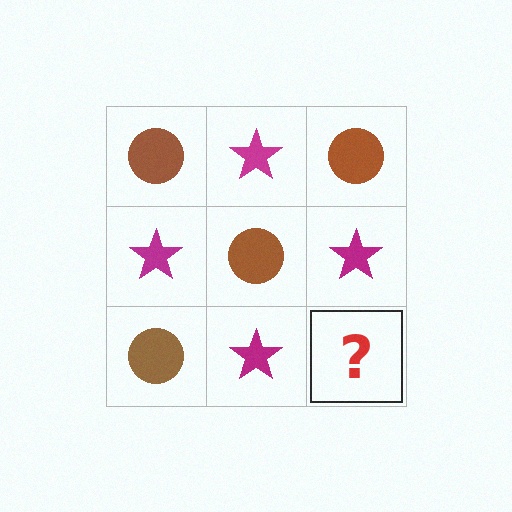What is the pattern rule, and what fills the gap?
The rule is that it alternates brown circle and magenta star in a checkerboard pattern. The gap should be filled with a brown circle.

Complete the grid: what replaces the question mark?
The question mark should be replaced with a brown circle.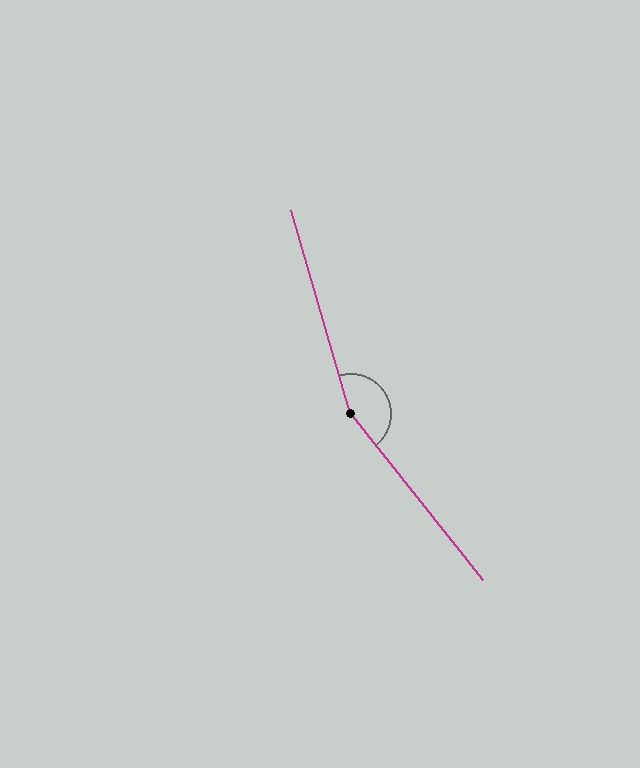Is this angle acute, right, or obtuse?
It is obtuse.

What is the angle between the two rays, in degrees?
Approximately 158 degrees.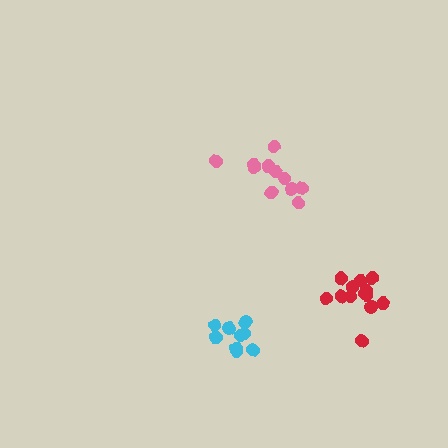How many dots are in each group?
Group 1: 11 dots, Group 2: 13 dots, Group 3: 9 dots (33 total).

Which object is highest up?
The pink cluster is topmost.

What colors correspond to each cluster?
The clusters are colored: pink, red, cyan.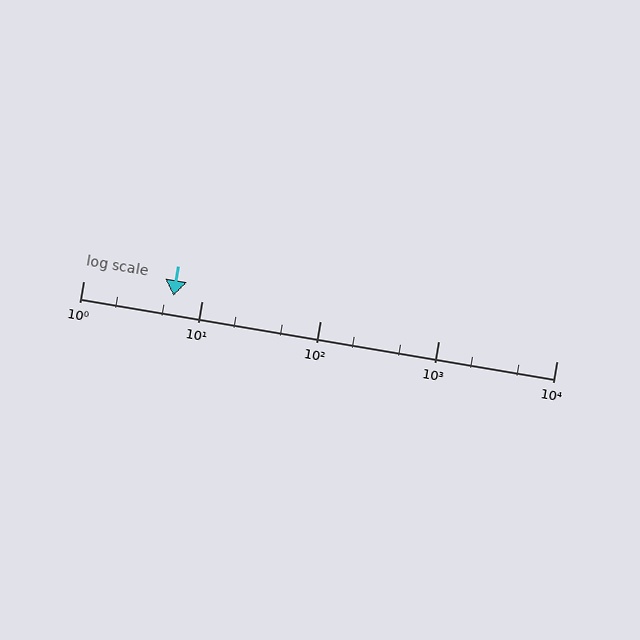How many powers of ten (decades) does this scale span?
The scale spans 4 decades, from 1 to 10000.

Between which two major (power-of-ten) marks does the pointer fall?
The pointer is between 1 and 10.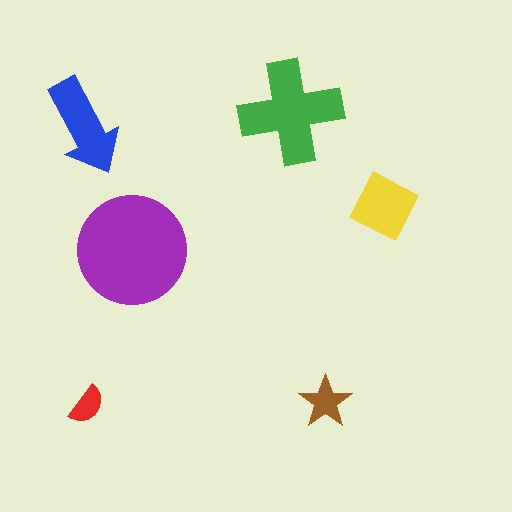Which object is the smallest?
The red semicircle.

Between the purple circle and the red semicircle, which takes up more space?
The purple circle.